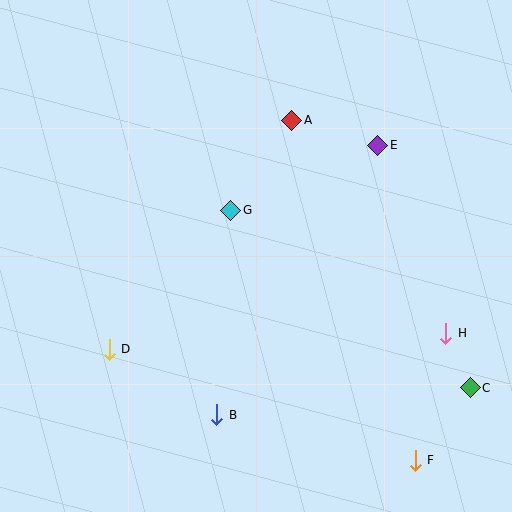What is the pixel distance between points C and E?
The distance between C and E is 260 pixels.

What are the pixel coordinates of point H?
Point H is at (446, 333).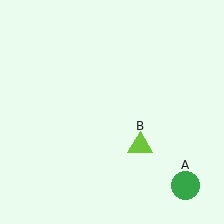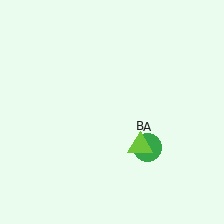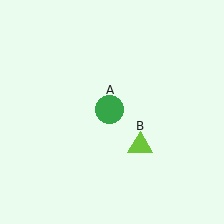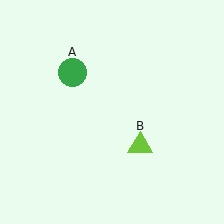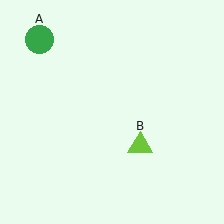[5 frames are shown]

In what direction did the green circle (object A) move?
The green circle (object A) moved up and to the left.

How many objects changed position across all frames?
1 object changed position: green circle (object A).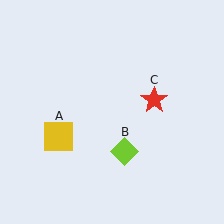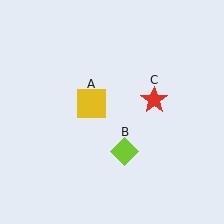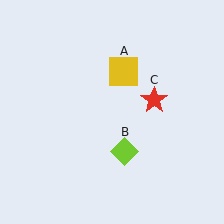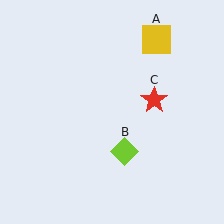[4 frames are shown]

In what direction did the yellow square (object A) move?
The yellow square (object A) moved up and to the right.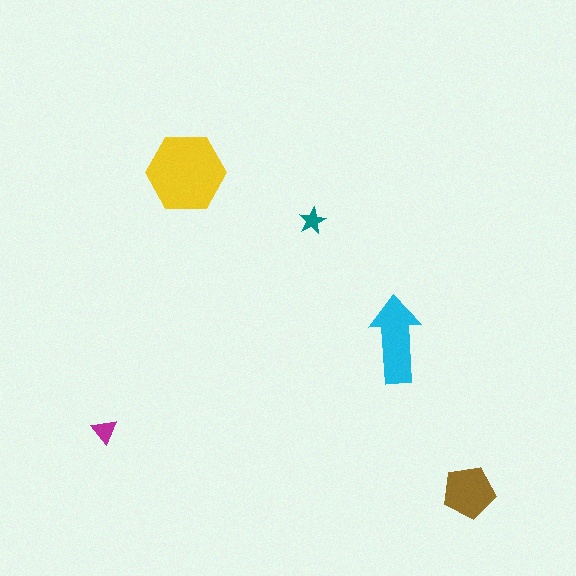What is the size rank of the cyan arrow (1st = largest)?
2nd.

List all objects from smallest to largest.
The teal star, the magenta triangle, the brown pentagon, the cyan arrow, the yellow hexagon.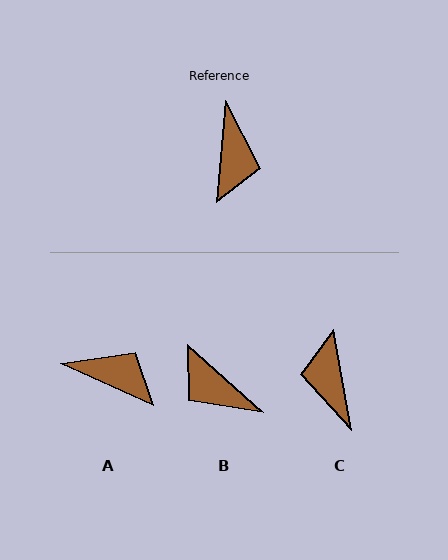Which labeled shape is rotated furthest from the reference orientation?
C, about 165 degrees away.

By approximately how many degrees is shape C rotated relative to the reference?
Approximately 165 degrees clockwise.